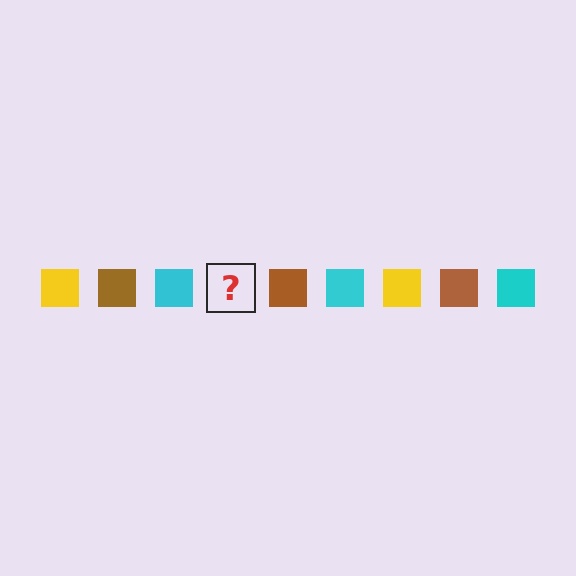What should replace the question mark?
The question mark should be replaced with a yellow square.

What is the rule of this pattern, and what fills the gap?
The rule is that the pattern cycles through yellow, brown, cyan squares. The gap should be filled with a yellow square.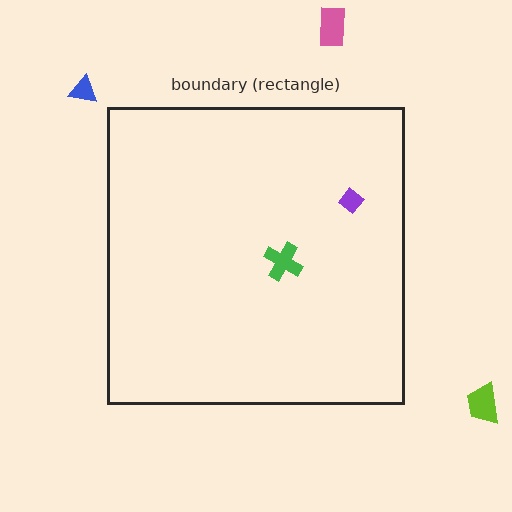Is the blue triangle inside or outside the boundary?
Outside.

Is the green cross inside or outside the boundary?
Inside.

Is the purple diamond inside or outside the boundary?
Inside.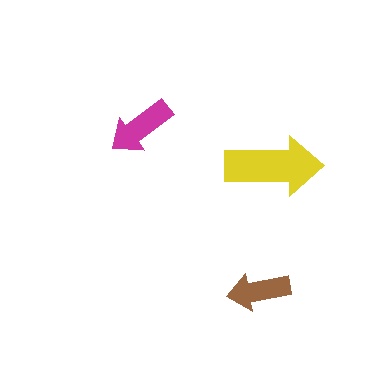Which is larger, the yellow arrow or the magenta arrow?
The yellow one.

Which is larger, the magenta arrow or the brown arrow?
The magenta one.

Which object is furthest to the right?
The yellow arrow is rightmost.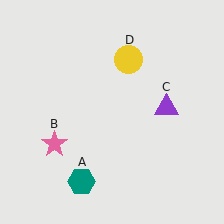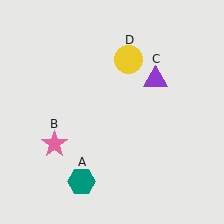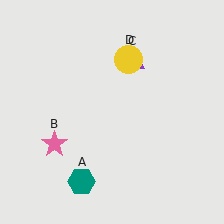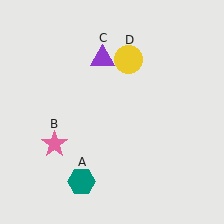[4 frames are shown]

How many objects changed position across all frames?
1 object changed position: purple triangle (object C).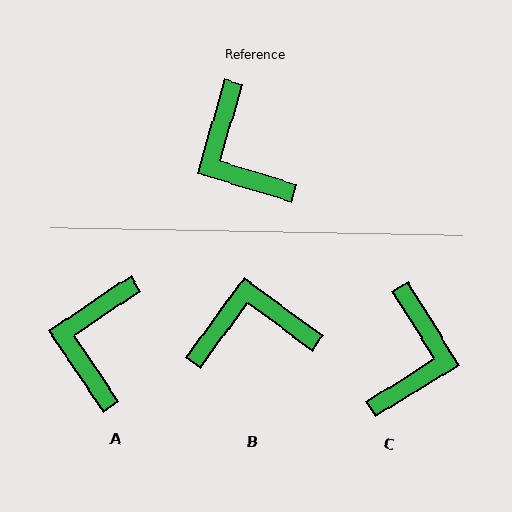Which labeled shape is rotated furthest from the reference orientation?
C, about 139 degrees away.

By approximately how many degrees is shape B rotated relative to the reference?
Approximately 109 degrees clockwise.